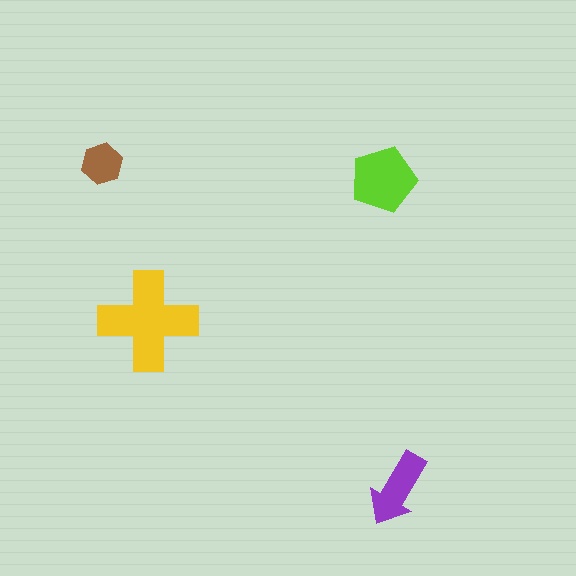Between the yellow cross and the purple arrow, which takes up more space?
The yellow cross.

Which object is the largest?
The yellow cross.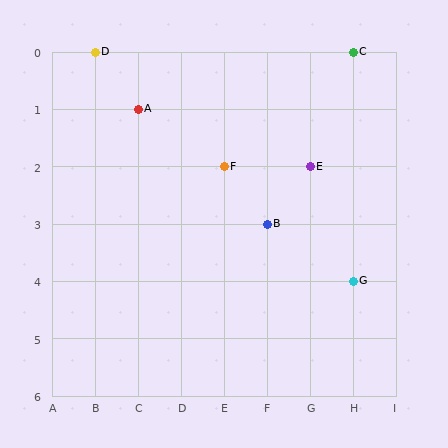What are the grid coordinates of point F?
Point F is at grid coordinates (E, 2).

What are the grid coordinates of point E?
Point E is at grid coordinates (G, 2).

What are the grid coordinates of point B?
Point B is at grid coordinates (F, 3).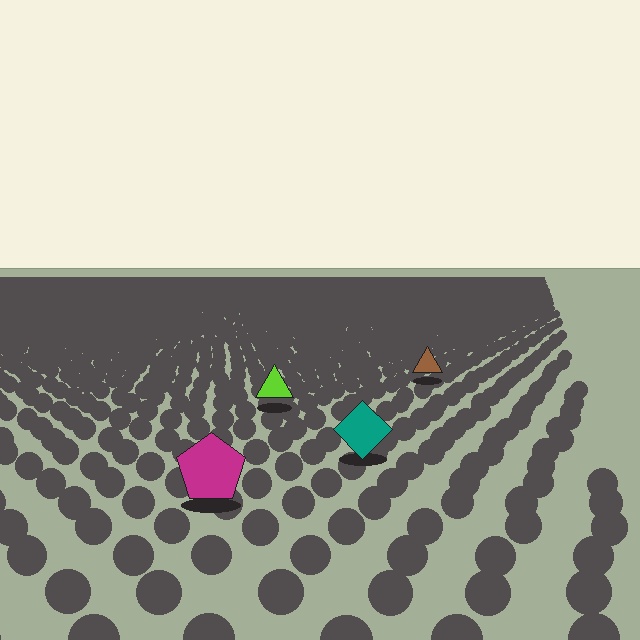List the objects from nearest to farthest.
From nearest to farthest: the magenta pentagon, the teal diamond, the lime triangle, the brown triangle.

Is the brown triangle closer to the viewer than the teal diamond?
No. The teal diamond is closer — you can tell from the texture gradient: the ground texture is coarser near it.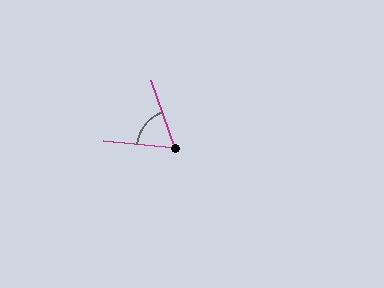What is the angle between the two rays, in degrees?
Approximately 65 degrees.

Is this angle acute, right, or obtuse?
It is acute.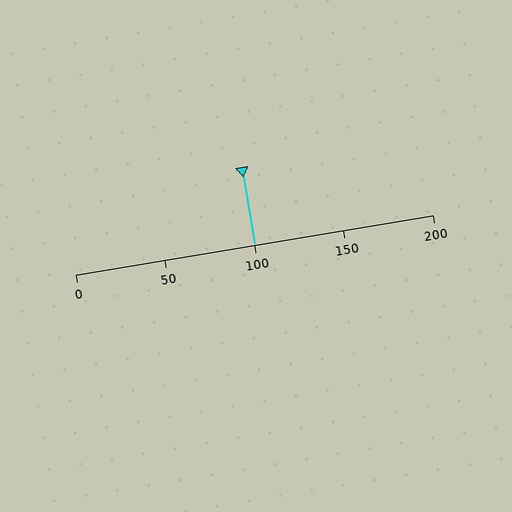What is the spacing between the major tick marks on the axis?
The major ticks are spaced 50 apart.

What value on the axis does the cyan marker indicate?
The marker indicates approximately 100.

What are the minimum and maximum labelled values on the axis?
The axis runs from 0 to 200.